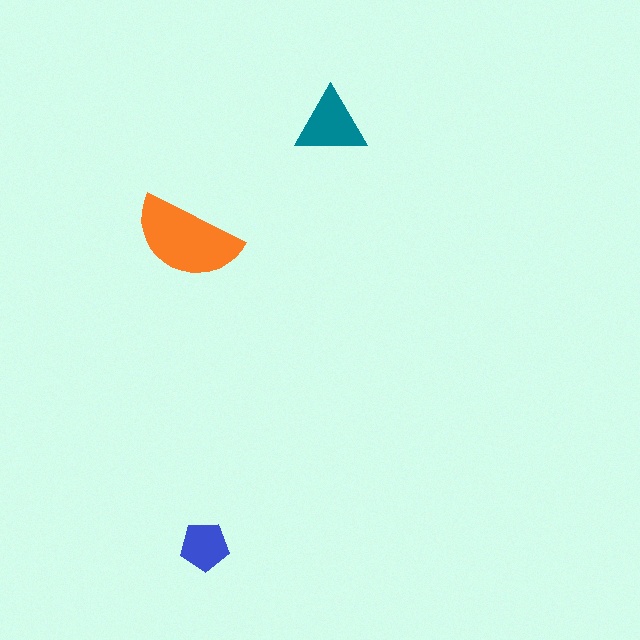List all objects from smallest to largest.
The blue pentagon, the teal triangle, the orange semicircle.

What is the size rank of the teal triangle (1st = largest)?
2nd.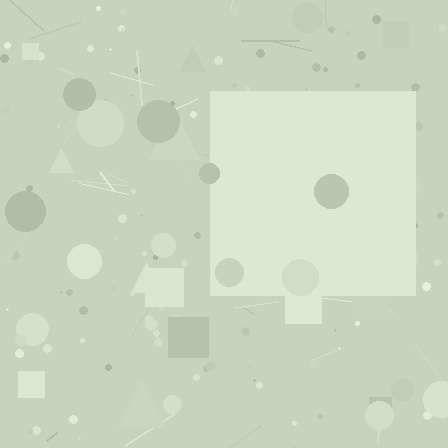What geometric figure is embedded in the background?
A square is embedded in the background.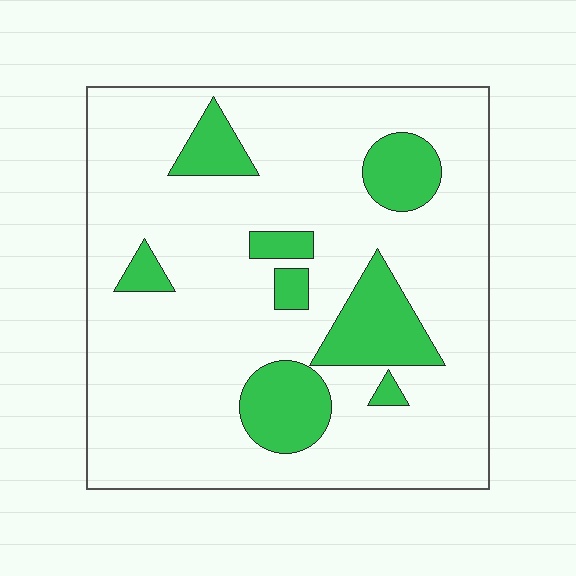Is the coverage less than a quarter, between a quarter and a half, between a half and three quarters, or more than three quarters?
Less than a quarter.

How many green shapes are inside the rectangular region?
8.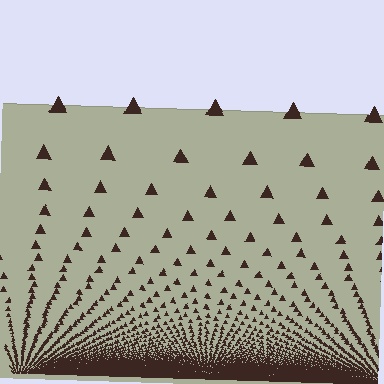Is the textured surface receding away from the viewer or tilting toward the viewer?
The surface appears to tilt toward the viewer. Texture elements get larger and sparser toward the top.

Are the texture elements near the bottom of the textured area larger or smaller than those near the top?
Smaller. The gradient is inverted — elements near the bottom are smaller and denser.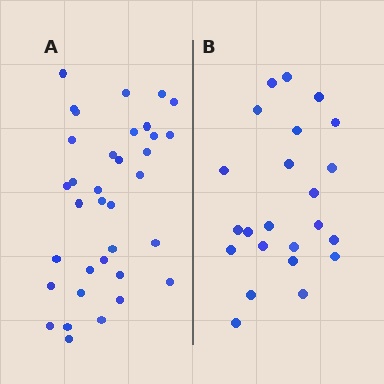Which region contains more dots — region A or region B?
Region A (the left region) has more dots.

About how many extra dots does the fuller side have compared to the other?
Region A has roughly 12 or so more dots than region B.